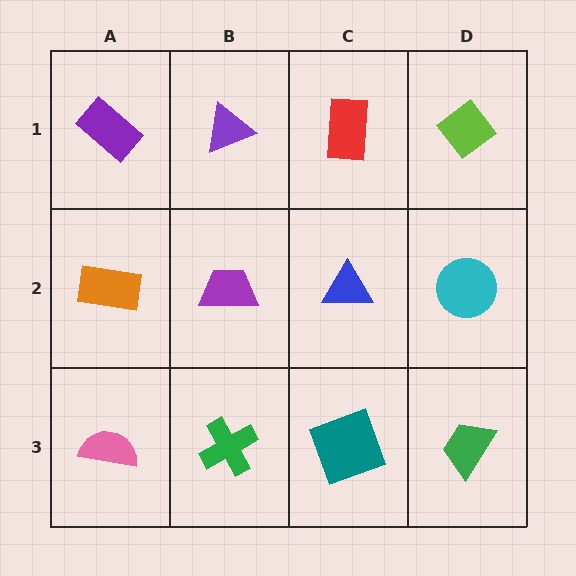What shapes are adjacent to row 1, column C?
A blue triangle (row 2, column C), a purple triangle (row 1, column B), a lime diamond (row 1, column D).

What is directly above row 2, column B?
A purple triangle.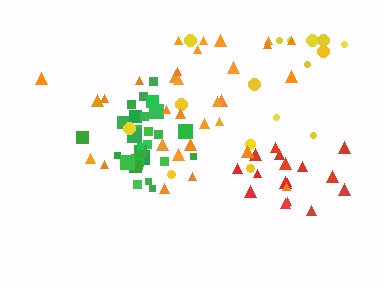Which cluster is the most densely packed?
Green.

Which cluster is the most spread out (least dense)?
Yellow.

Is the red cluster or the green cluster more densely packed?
Green.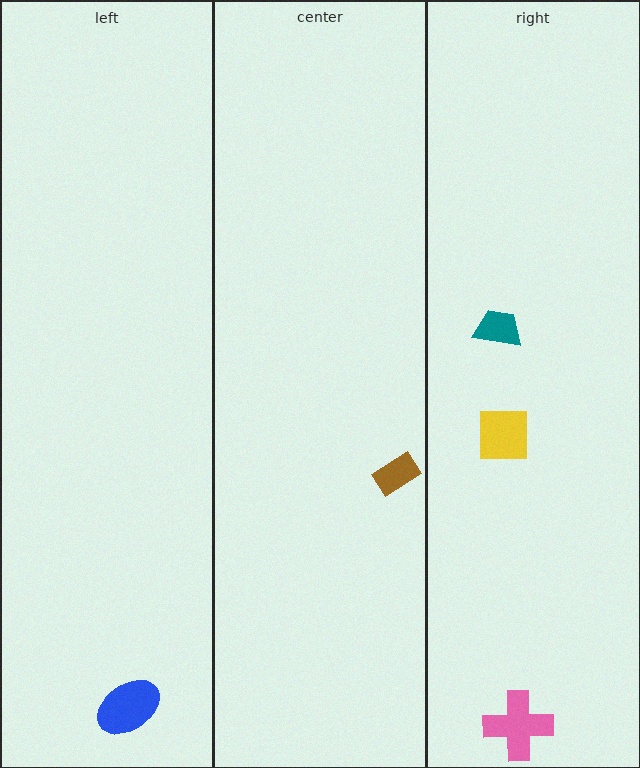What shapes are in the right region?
The yellow square, the teal trapezoid, the pink cross.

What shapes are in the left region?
The blue ellipse.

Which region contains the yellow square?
The right region.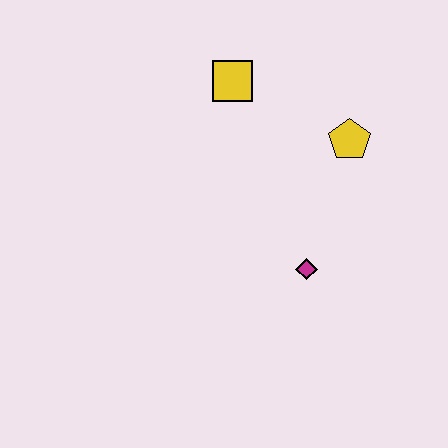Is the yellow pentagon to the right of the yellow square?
Yes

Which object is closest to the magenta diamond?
The yellow pentagon is closest to the magenta diamond.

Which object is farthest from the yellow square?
The magenta diamond is farthest from the yellow square.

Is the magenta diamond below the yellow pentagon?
Yes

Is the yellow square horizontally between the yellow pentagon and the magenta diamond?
No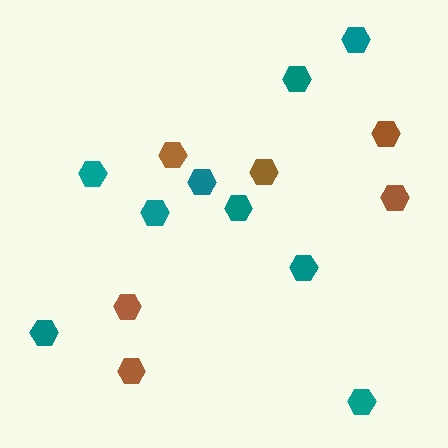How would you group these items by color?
There are 2 groups: one group of teal hexagons (9) and one group of brown hexagons (6).